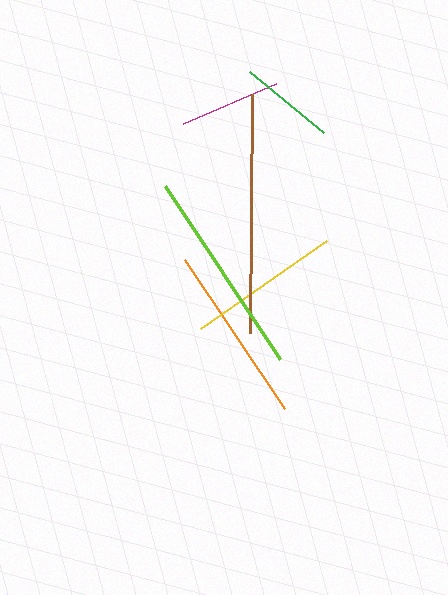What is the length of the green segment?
The green segment is approximately 96 pixels long.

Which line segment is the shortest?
The green line is the shortest at approximately 96 pixels.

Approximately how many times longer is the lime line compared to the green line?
The lime line is approximately 2.2 times the length of the green line.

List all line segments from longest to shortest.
From longest to shortest: brown, lime, orange, yellow, magenta, green.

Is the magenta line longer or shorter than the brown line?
The brown line is longer than the magenta line.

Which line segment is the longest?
The brown line is the longest at approximately 239 pixels.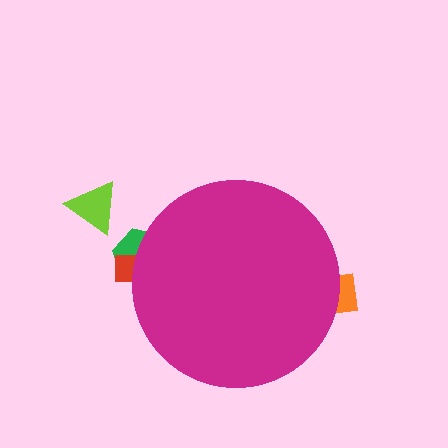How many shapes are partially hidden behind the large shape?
3 shapes are partially hidden.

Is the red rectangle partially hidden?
Yes, the red rectangle is partially hidden behind the magenta circle.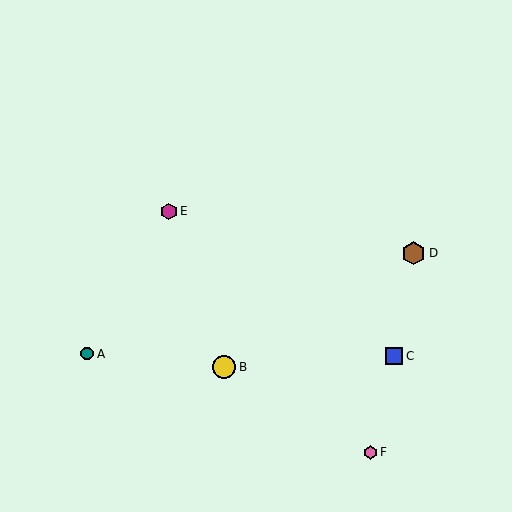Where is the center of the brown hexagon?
The center of the brown hexagon is at (414, 253).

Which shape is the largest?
The yellow circle (labeled B) is the largest.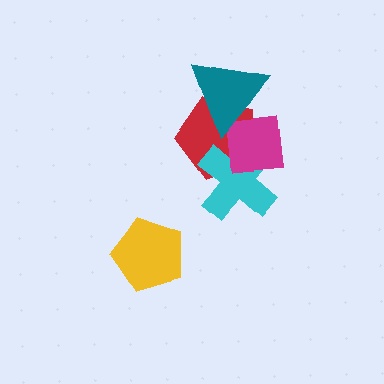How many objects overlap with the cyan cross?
2 objects overlap with the cyan cross.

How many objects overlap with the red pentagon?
3 objects overlap with the red pentagon.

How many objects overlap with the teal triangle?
2 objects overlap with the teal triangle.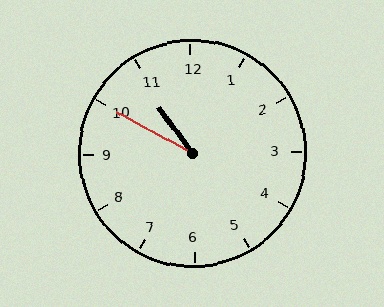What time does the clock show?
10:50.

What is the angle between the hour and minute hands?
Approximately 25 degrees.